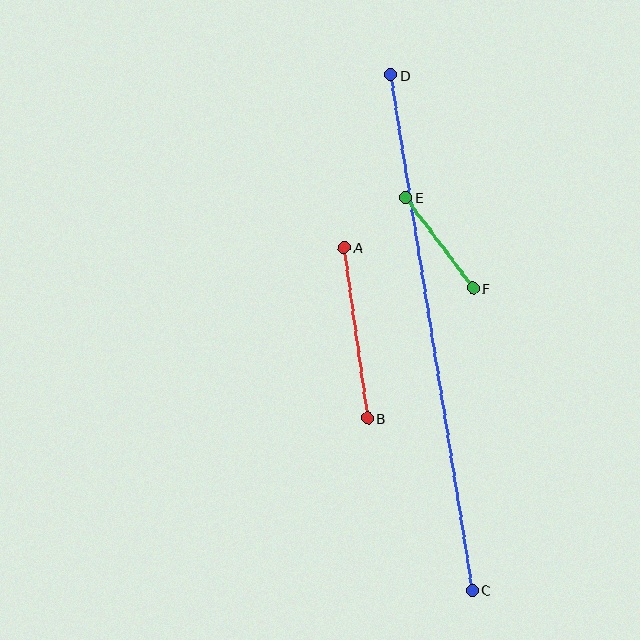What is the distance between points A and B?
The distance is approximately 172 pixels.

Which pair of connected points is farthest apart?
Points C and D are farthest apart.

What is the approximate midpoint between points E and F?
The midpoint is at approximately (440, 243) pixels.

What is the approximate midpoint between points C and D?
The midpoint is at approximately (432, 333) pixels.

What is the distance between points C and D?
The distance is approximately 521 pixels.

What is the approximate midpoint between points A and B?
The midpoint is at approximately (356, 333) pixels.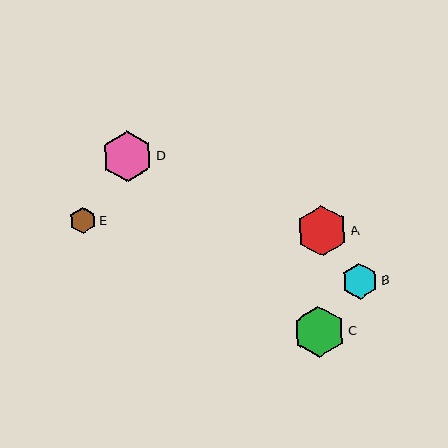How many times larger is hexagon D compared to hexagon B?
Hexagon D is approximately 1.4 times the size of hexagon B.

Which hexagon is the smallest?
Hexagon E is the smallest with a size of approximately 26 pixels.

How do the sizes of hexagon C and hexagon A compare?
Hexagon C and hexagon A are approximately the same size.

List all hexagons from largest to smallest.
From largest to smallest: C, A, D, B, E.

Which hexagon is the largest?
Hexagon C is the largest with a size of approximately 52 pixels.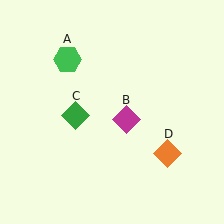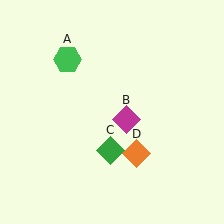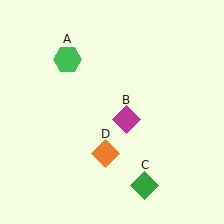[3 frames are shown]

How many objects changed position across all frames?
2 objects changed position: green diamond (object C), orange diamond (object D).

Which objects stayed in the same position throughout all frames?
Green hexagon (object A) and magenta diamond (object B) remained stationary.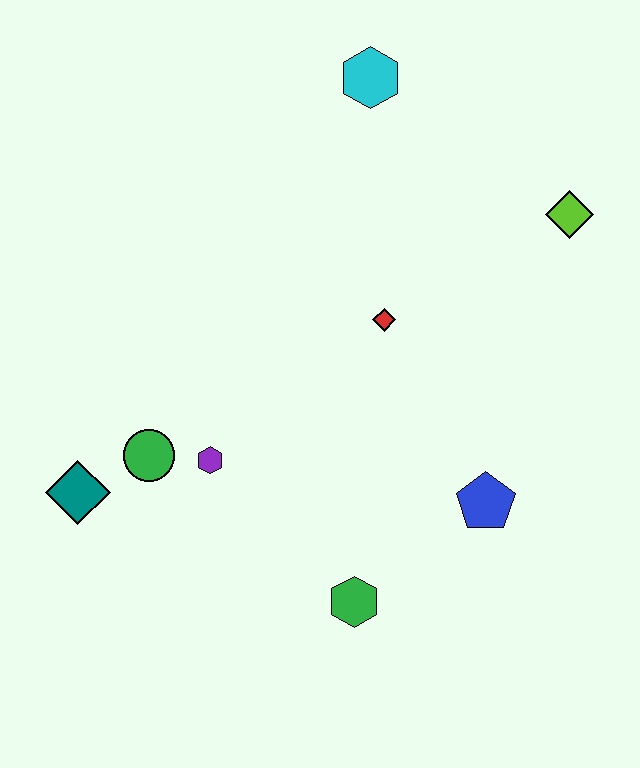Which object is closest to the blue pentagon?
The green hexagon is closest to the blue pentagon.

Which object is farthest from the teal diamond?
The lime diamond is farthest from the teal diamond.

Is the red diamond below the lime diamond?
Yes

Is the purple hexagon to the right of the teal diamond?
Yes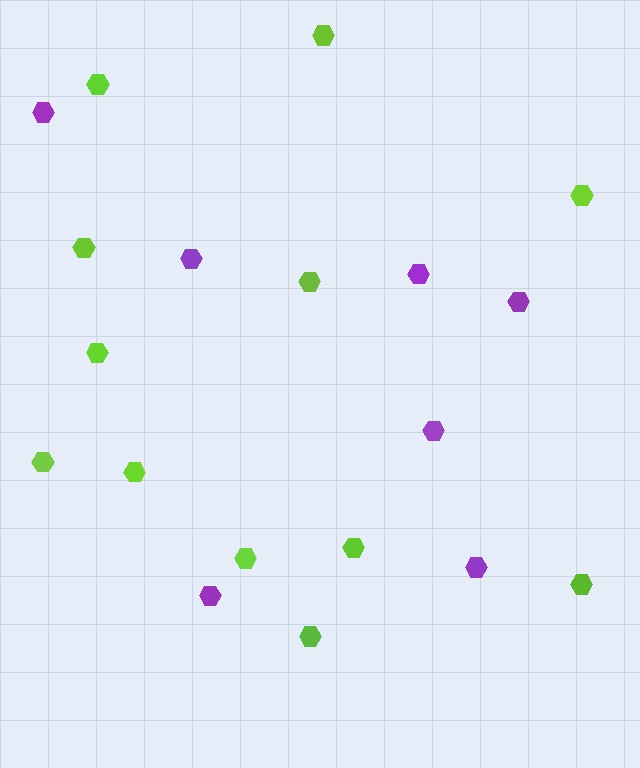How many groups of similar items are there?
There are 2 groups: one group of purple hexagons (7) and one group of lime hexagons (12).